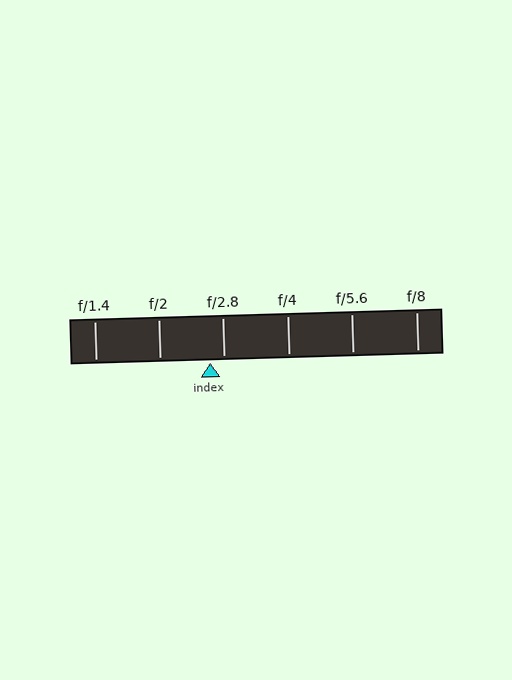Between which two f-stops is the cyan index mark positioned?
The index mark is between f/2 and f/2.8.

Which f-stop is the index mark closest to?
The index mark is closest to f/2.8.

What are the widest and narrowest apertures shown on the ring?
The widest aperture shown is f/1.4 and the narrowest is f/8.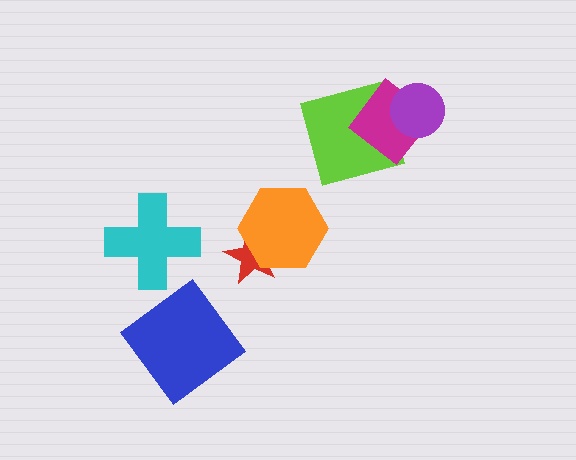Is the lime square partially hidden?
Yes, it is partially covered by another shape.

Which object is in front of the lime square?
The magenta diamond is in front of the lime square.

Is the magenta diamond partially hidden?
Yes, it is partially covered by another shape.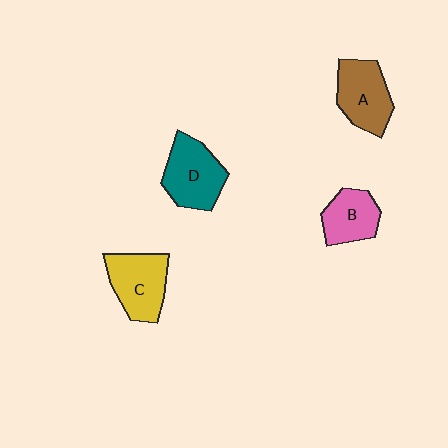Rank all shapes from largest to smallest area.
From largest to smallest: D (teal), C (yellow), A (brown), B (pink).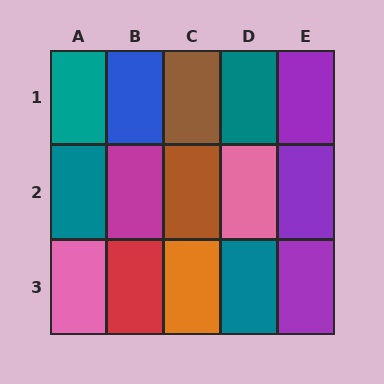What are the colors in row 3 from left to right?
Pink, red, orange, teal, purple.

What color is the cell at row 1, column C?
Brown.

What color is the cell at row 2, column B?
Magenta.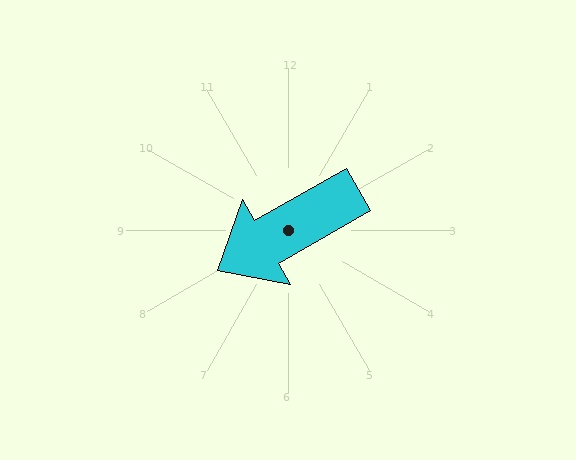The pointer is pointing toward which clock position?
Roughly 8 o'clock.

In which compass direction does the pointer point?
Southwest.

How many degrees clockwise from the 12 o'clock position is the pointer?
Approximately 240 degrees.